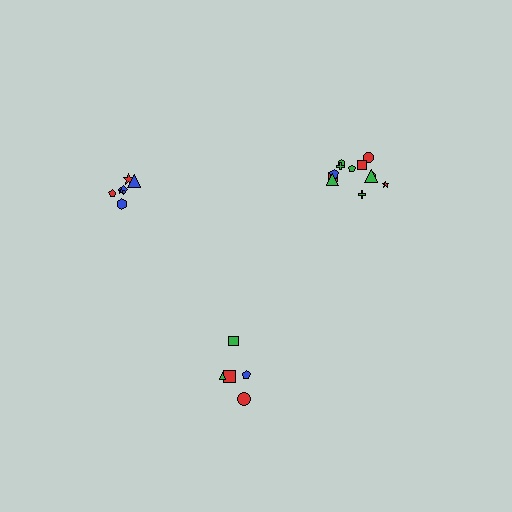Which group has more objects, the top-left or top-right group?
The top-right group.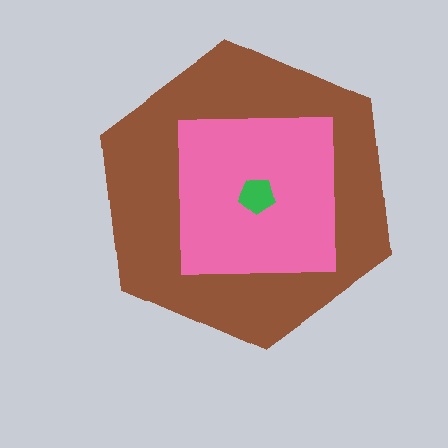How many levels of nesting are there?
3.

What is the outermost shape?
The brown hexagon.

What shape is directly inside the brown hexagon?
The pink square.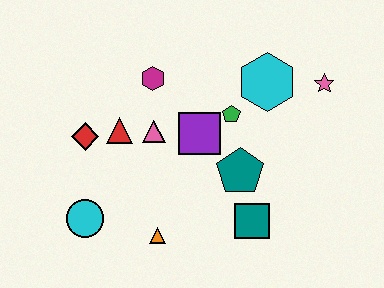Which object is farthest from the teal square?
The red diamond is farthest from the teal square.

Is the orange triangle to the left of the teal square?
Yes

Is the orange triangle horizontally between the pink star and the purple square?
No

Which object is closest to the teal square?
The teal pentagon is closest to the teal square.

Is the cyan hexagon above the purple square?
Yes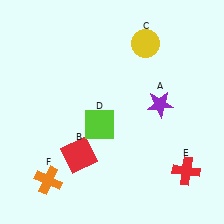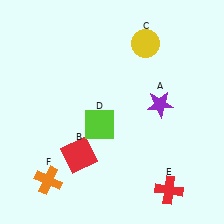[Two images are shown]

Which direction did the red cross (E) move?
The red cross (E) moved down.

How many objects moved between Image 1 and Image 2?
1 object moved between the two images.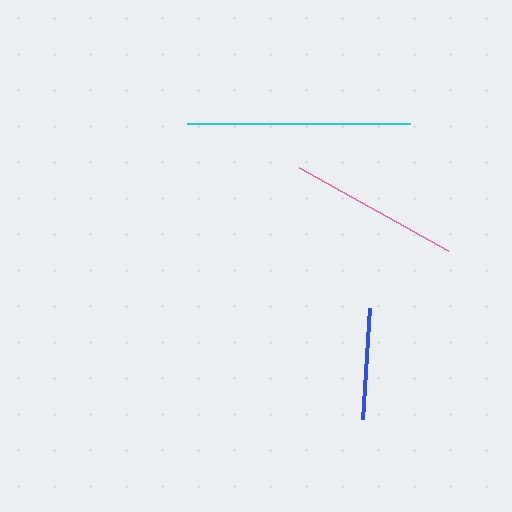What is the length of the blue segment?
The blue segment is approximately 111 pixels long.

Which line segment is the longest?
The cyan line is the longest at approximately 224 pixels.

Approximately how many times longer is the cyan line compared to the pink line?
The cyan line is approximately 1.3 times the length of the pink line.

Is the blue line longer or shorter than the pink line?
The pink line is longer than the blue line.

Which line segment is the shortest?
The blue line is the shortest at approximately 111 pixels.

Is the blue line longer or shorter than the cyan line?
The cyan line is longer than the blue line.